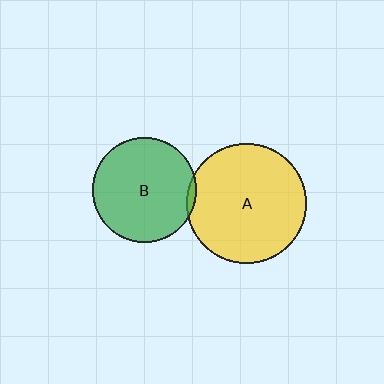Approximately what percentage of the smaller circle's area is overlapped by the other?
Approximately 5%.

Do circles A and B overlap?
Yes.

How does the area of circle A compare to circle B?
Approximately 1.3 times.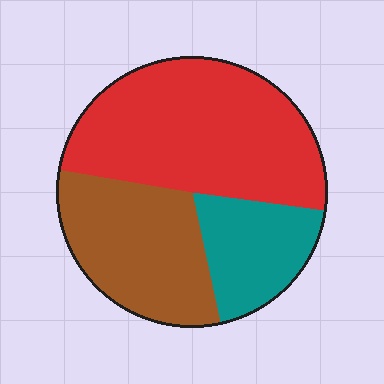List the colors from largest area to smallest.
From largest to smallest: red, brown, teal.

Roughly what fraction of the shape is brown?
Brown covers about 30% of the shape.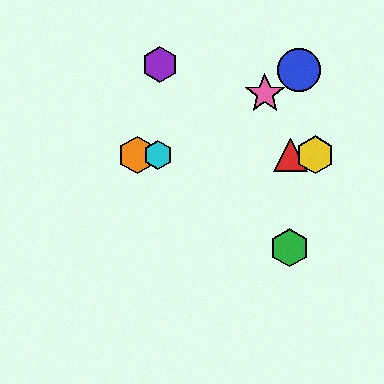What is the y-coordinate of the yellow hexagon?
The yellow hexagon is at y≈155.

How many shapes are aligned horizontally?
4 shapes (the red triangle, the yellow hexagon, the orange hexagon, the cyan hexagon) are aligned horizontally.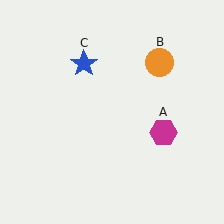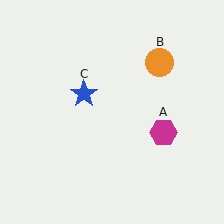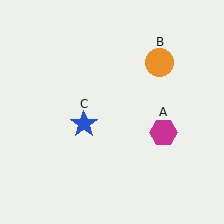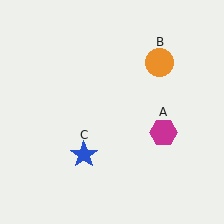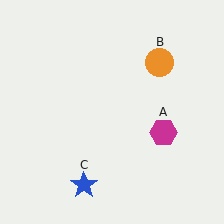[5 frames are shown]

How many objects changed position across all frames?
1 object changed position: blue star (object C).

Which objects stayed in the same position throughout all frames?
Magenta hexagon (object A) and orange circle (object B) remained stationary.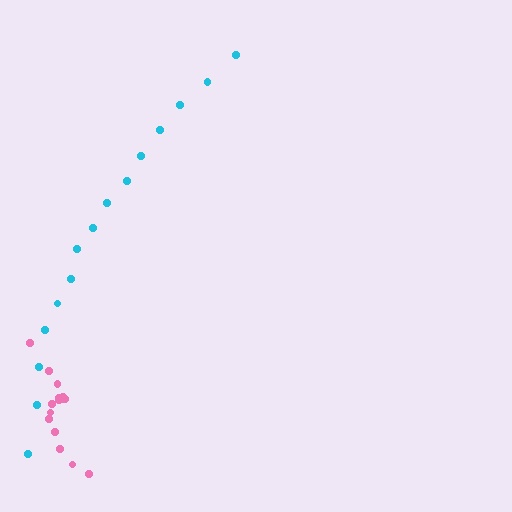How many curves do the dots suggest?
There are 2 distinct paths.